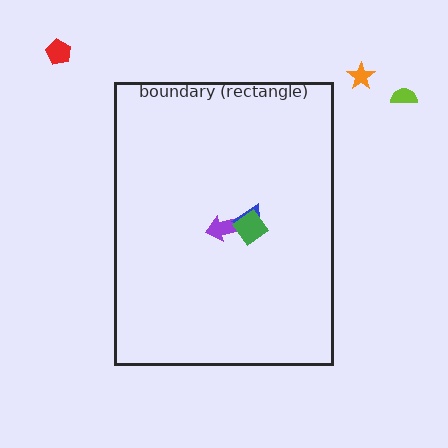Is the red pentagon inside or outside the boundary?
Outside.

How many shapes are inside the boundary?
3 inside, 3 outside.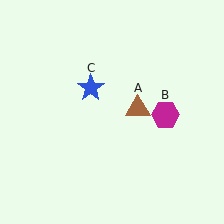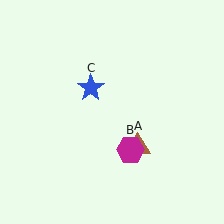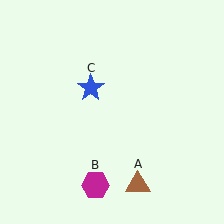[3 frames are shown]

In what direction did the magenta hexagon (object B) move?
The magenta hexagon (object B) moved down and to the left.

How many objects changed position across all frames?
2 objects changed position: brown triangle (object A), magenta hexagon (object B).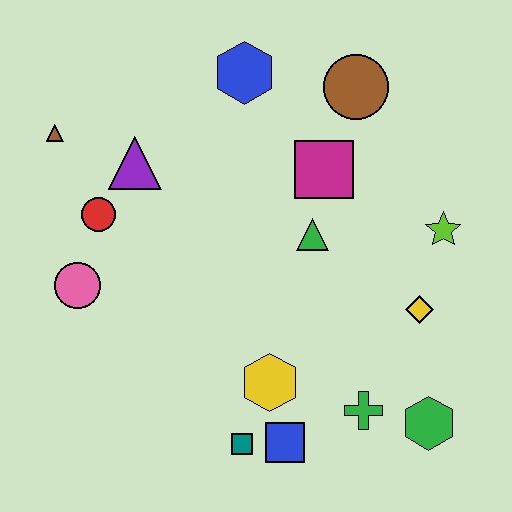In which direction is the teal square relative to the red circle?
The teal square is below the red circle.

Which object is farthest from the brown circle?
The teal square is farthest from the brown circle.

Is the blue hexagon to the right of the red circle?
Yes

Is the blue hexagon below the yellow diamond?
No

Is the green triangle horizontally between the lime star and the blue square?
Yes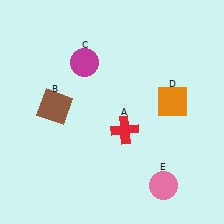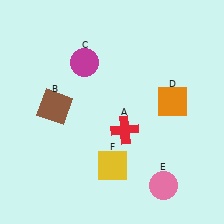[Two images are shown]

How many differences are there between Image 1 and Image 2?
There is 1 difference between the two images.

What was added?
A yellow square (F) was added in Image 2.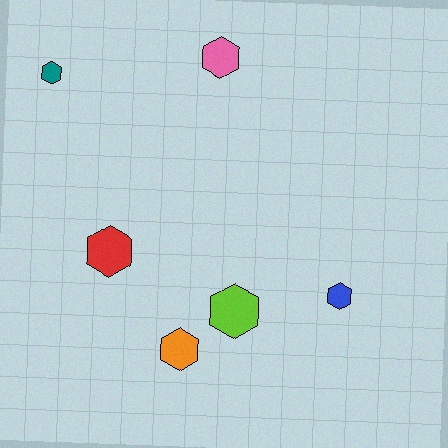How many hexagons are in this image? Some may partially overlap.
There are 6 hexagons.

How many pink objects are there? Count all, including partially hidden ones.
There is 1 pink object.